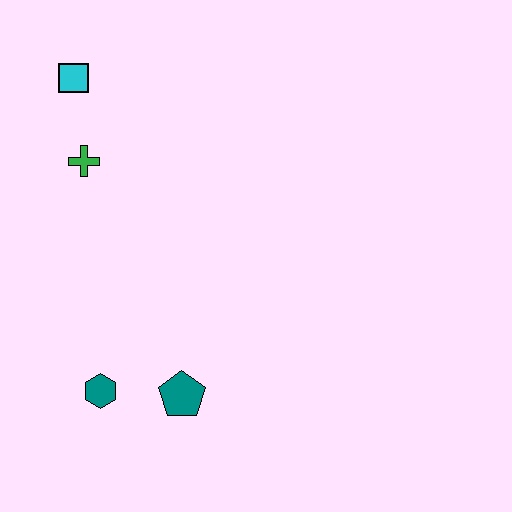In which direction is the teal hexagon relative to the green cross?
The teal hexagon is below the green cross.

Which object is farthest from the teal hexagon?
The cyan square is farthest from the teal hexagon.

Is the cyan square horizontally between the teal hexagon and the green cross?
No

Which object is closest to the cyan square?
The green cross is closest to the cyan square.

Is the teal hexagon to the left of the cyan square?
No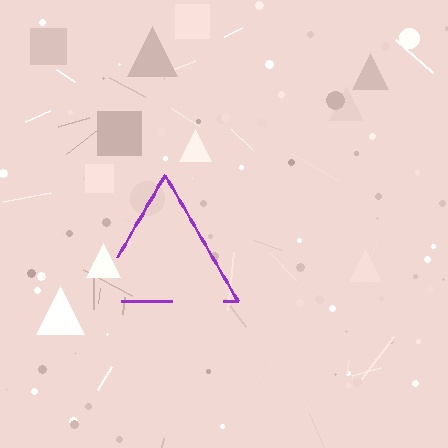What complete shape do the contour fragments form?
The contour fragments form a triangle.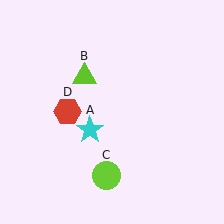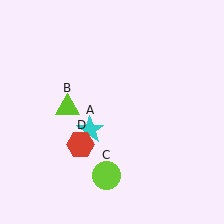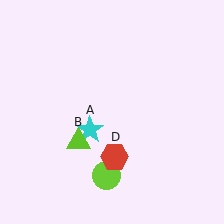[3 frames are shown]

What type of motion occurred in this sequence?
The lime triangle (object B), red hexagon (object D) rotated counterclockwise around the center of the scene.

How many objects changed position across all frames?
2 objects changed position: lime triangle (object B), red hexagon (object D).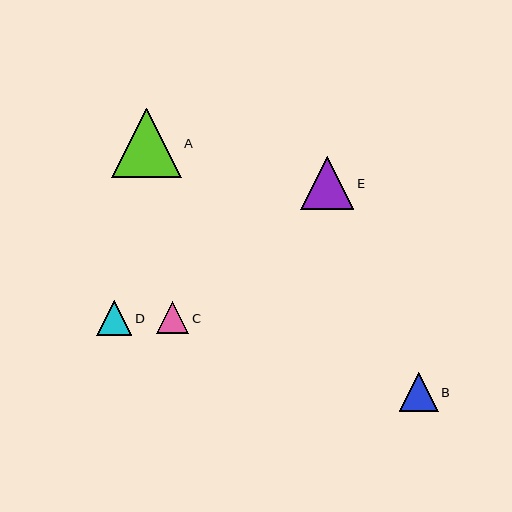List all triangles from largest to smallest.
From largest to smallest: A, E, B, D, C.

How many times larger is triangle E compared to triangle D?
Triangle E is approximately 1.5 times the size of triangle D.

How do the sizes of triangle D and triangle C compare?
Triangle D and triangle C are approximately the same size.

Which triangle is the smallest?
Triangle C is the smallest with a size of approximately 32 pixels.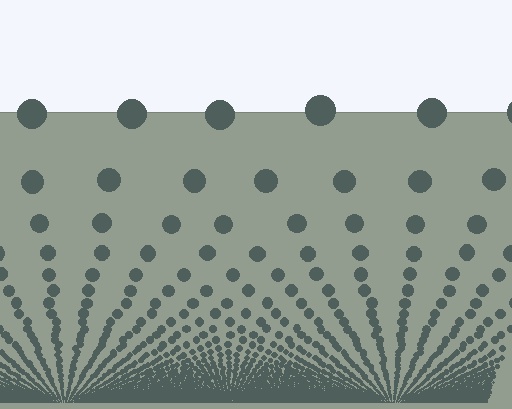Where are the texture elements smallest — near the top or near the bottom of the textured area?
Near the bottom.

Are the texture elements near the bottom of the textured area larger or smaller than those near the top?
Smaller. The gradient is inverted — elements near the bottom are smaller and denser.